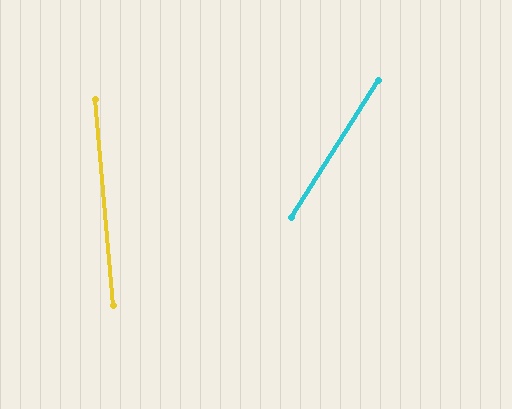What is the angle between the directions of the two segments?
Approximately 37 degrees.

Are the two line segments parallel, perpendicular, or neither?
Neither parallel nor perpendicular — they differ by about 37°.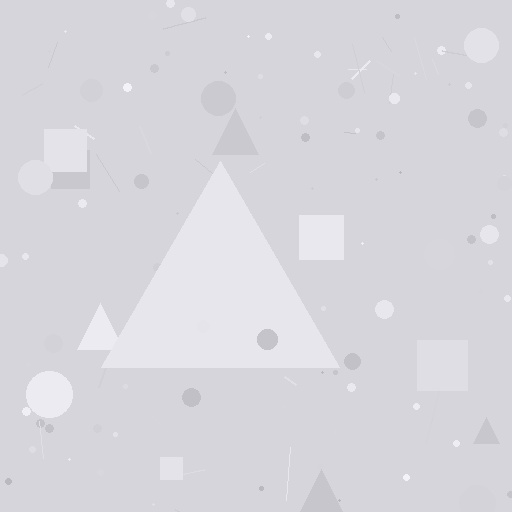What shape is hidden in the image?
A triangle is hidden in the image.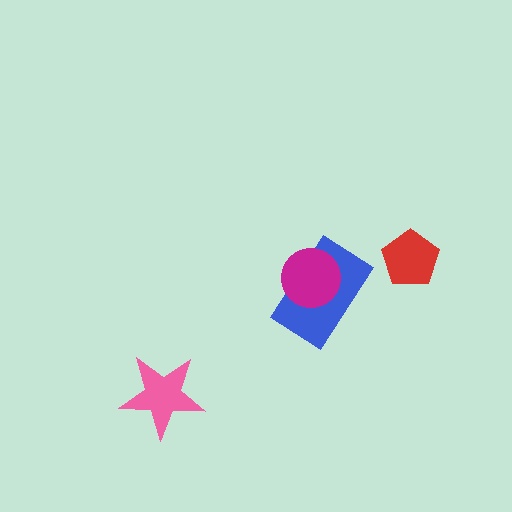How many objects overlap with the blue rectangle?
1 object overlaps with the blue rectangle.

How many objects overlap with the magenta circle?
1 object overlaps with the magenta circle.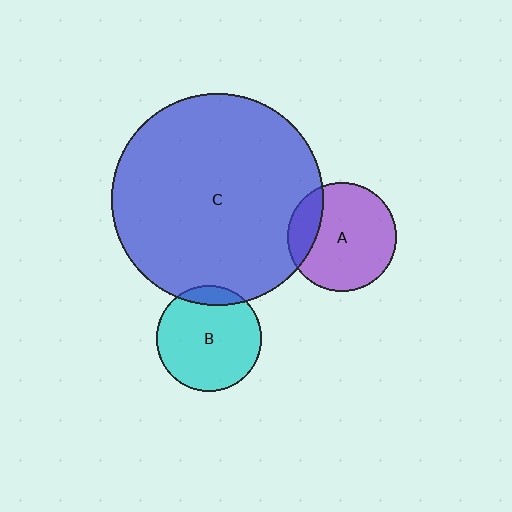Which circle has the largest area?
Circle C (blue).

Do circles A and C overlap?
Yes.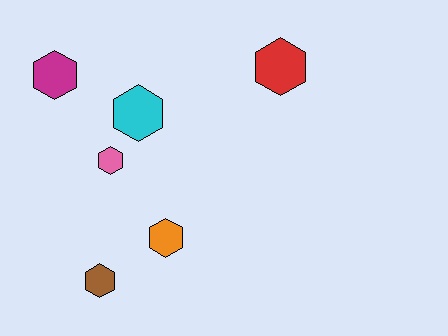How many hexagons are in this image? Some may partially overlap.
There are 6 hexagons.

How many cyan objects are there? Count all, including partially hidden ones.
There is 1 cyan object.